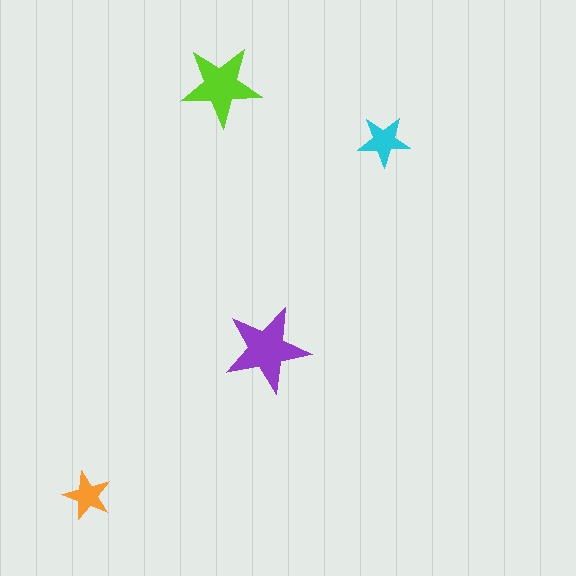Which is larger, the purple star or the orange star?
The purple one.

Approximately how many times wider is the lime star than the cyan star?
About 1.5 times wider.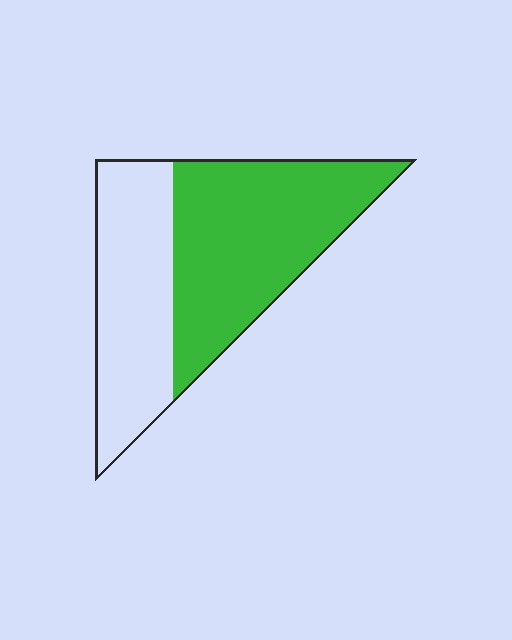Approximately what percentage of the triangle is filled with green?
Approximately 55%.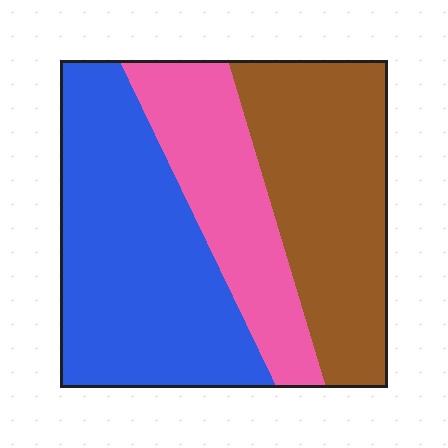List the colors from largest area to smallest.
From largest to smallest: blue, brown, pink.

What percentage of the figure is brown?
Brown takes up about one third (1/3) of the figure.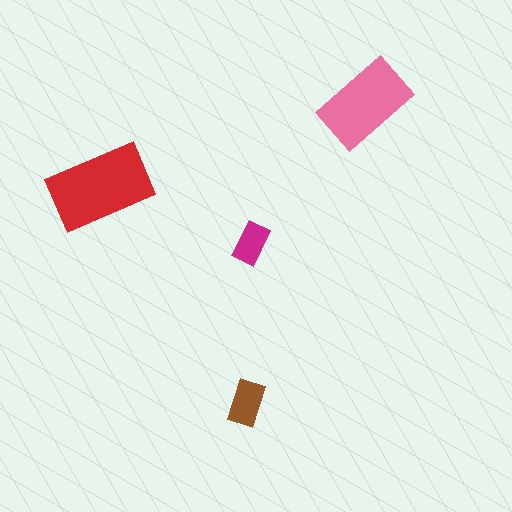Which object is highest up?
The pink rectangle is topmost.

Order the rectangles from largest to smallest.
the red one, the pink one, the brown one, the magenta one.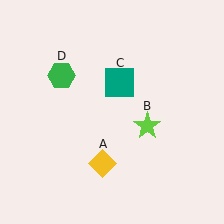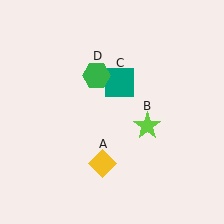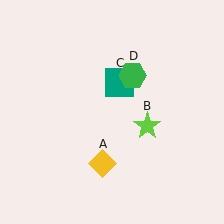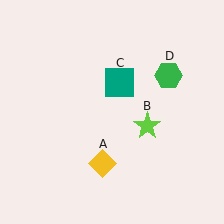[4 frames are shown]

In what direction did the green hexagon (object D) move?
The green hexagon (object D) moved right.